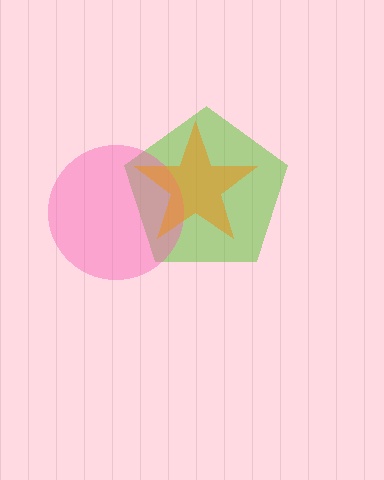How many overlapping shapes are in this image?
There are 3 overlapping shapes in the image.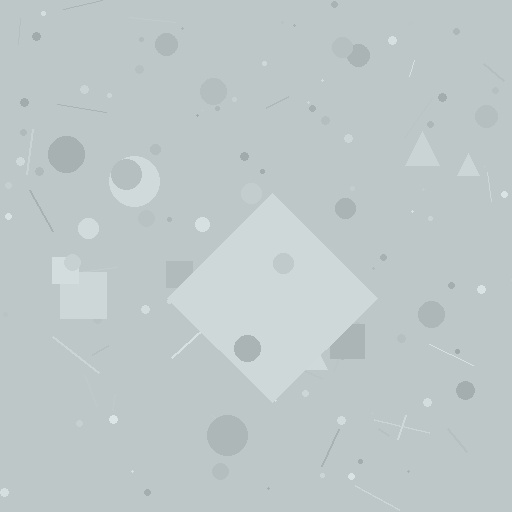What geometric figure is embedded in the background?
A diamond is embedded in the background.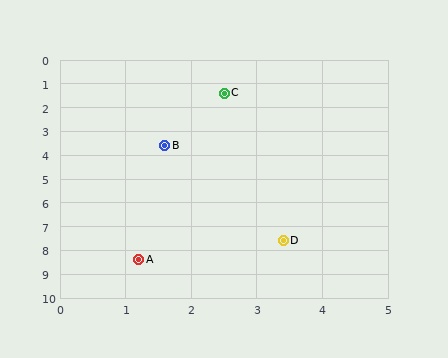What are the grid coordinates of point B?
Point B is at approximately (1.6, 3.6).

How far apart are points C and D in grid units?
Points C and D are about 6.3 grid units apart.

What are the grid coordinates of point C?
Point C is at approximately (2.5, 1.4).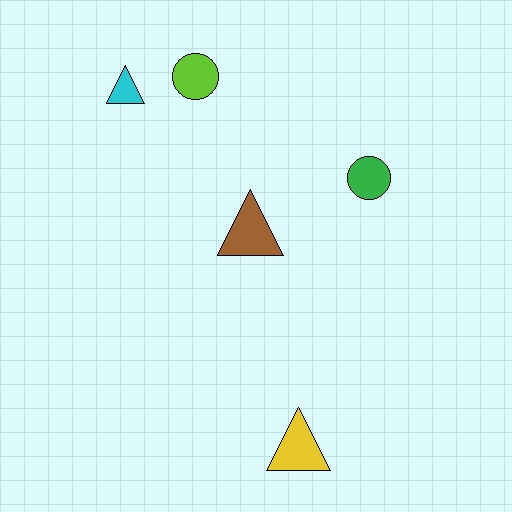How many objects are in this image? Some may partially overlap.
There are 5 objects.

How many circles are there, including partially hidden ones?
There are 2 circles.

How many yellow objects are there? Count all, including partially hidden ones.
There is 1 yellow object.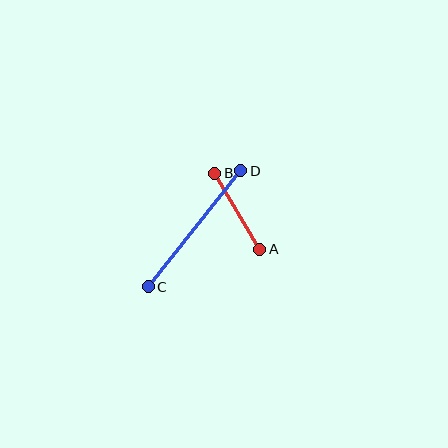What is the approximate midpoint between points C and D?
The midpoint is at approximately (194, 229) pixels.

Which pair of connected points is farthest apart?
Points C and D are farthest apart.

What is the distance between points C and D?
The distance is approximately 148 pixels.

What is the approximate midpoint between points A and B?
The midpoint is at approximately (237, 211) pixels.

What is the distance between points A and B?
The distance is approximately 89 pixels.